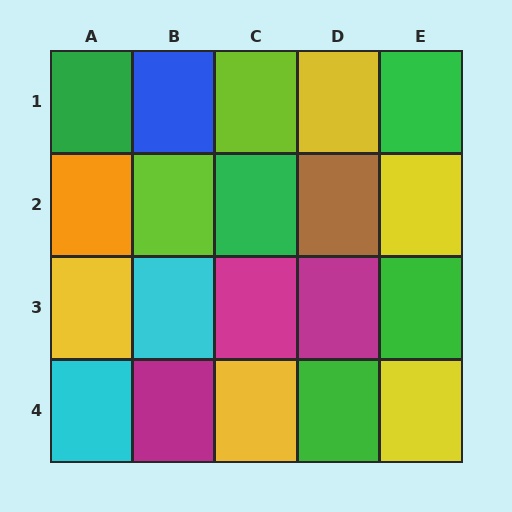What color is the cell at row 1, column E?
Green.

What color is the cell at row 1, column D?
Yellow.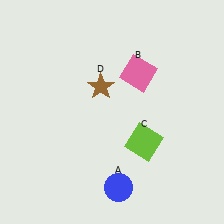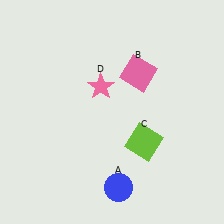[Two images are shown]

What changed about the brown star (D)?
In Image 1, D is brown. In Image 2, it changed to pink.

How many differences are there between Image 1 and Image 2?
There is 1 difference between the two images.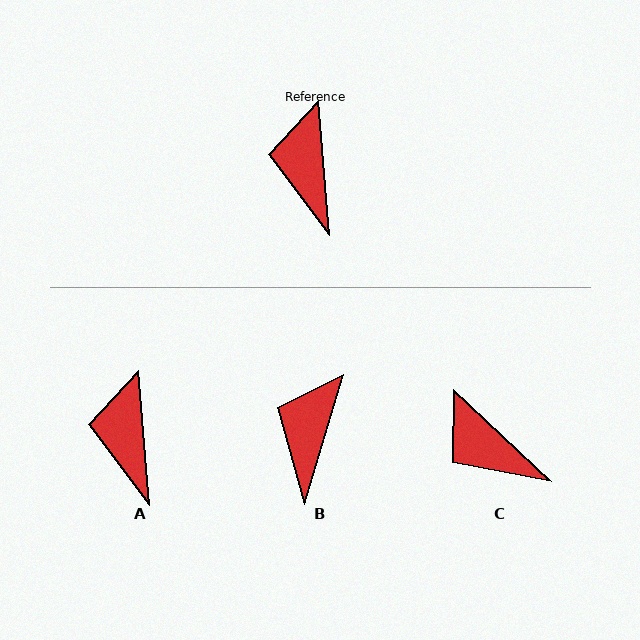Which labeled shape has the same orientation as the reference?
A.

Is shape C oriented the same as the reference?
No, it is off by about 42 degrees.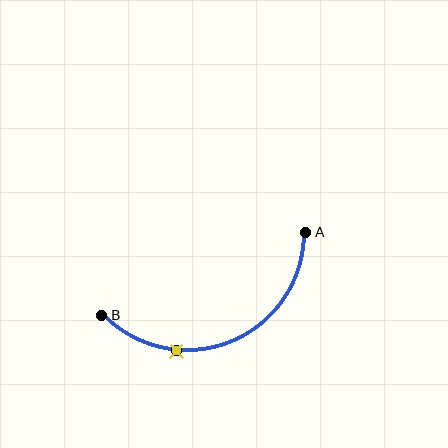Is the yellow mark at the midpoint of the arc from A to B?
No. The yellow mark lies on the arc but is closer to endpoint B. The arc midpoint would be at the point on the curve equidistant along the arc from both A and B.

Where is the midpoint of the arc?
The arc midpoint is the point on the curve farthest from the straight line joining A and B. It sits below that line.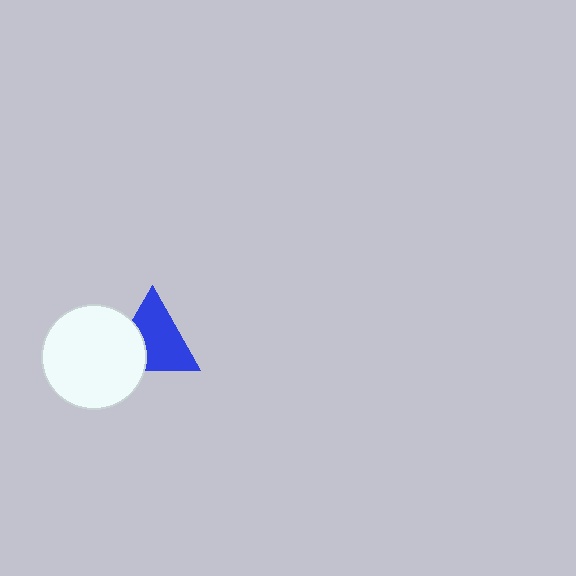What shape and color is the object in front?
The object in front is a white circle.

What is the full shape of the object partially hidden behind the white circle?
The partially hidden object is a blue triangle.